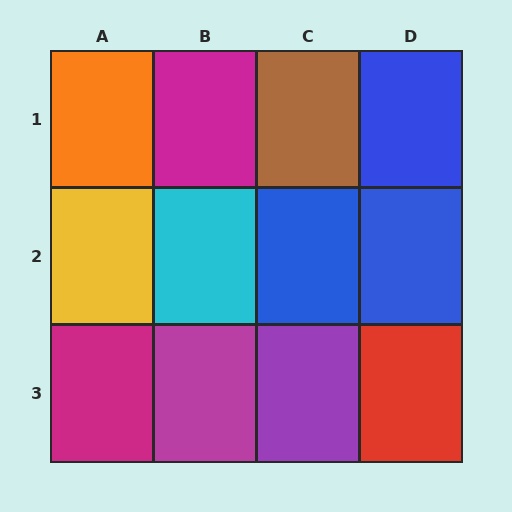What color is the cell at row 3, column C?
Purple.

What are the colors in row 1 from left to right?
Orange, magenta, brown, blue.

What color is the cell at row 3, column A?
Magenta.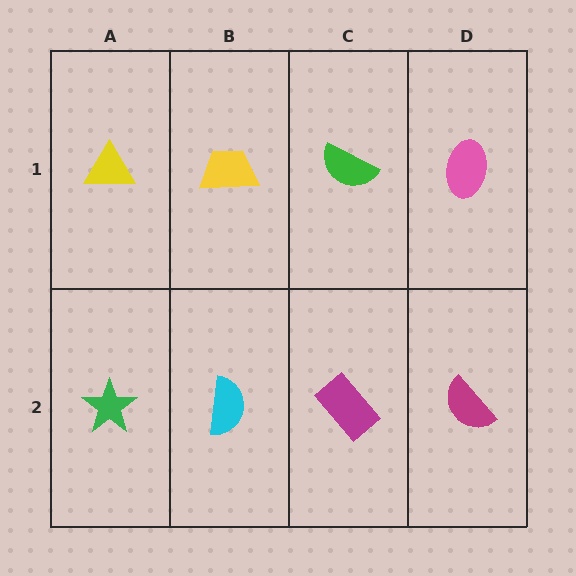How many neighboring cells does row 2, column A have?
2.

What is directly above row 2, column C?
A green semicircle.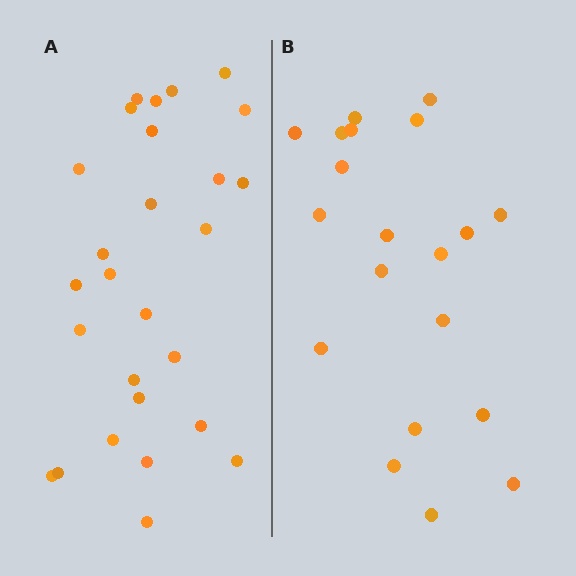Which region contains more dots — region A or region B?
Region A (the left region) has more dots.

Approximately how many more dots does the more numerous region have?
Region A has roughly 8 or so more dots than region B.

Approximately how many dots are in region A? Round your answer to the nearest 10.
About 30 dots. (The exact count is 27, which rounds to 30.)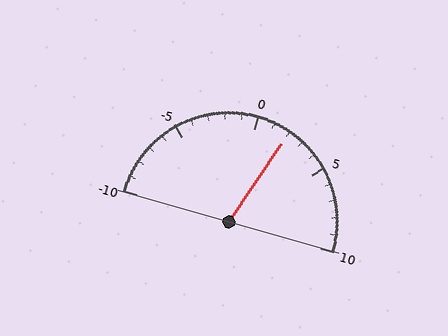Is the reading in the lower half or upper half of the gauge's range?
The reading is in the upper half of the range (-10 to 10).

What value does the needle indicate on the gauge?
The needle indicates approximately 2.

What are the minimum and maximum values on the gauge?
The gauge ranges from -10 to 10.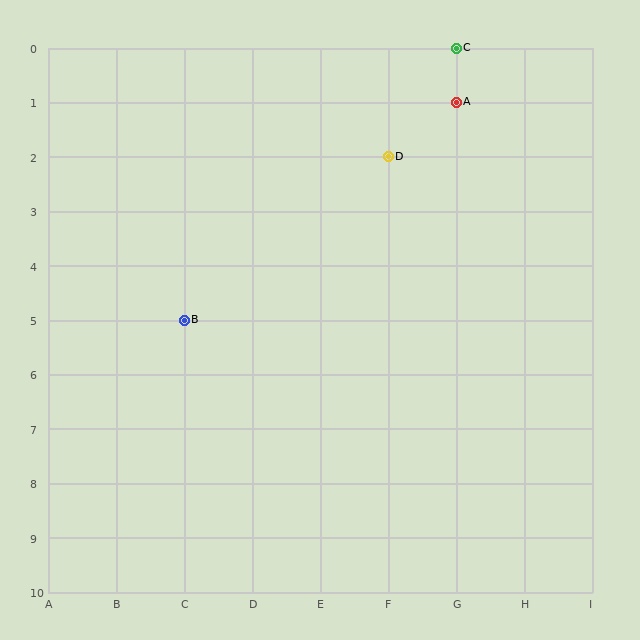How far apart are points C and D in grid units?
Points C and D are 1 column and 2 rows apart (about 2.2 grid units diagonally).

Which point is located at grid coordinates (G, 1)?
Point A is at (G, 1).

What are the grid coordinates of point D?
Point D is at grid coordinates (F, 2).